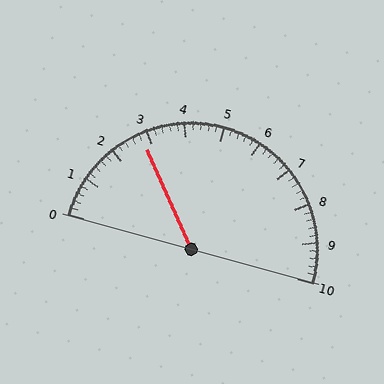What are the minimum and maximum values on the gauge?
The gauge ranges from 0 to 10.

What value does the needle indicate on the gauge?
The needle indicates approximately 2.8.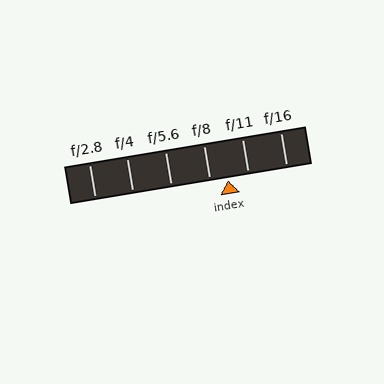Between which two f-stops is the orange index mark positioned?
The index mark is between f/8 and f/11.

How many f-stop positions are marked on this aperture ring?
There are 6 f-stop positions marked.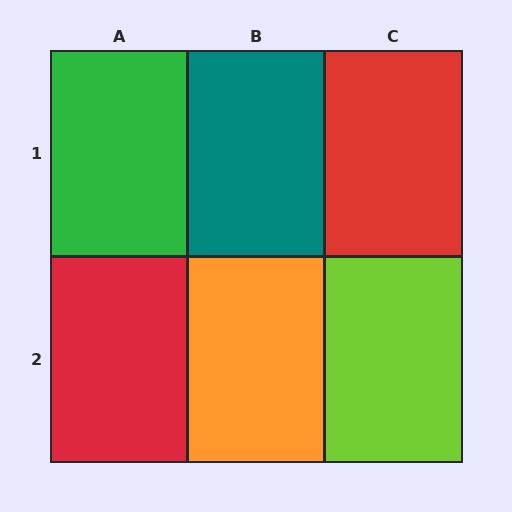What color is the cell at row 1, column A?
Green.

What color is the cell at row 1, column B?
Teal.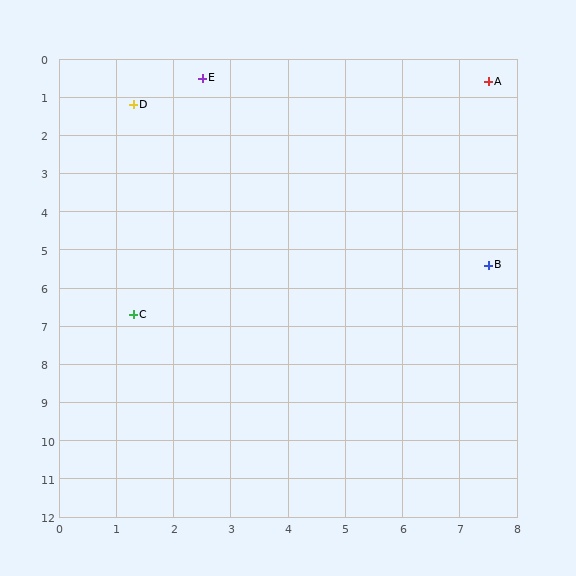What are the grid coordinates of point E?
Point E is at approximately (2.5, 0.5).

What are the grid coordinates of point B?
Point B is at approximately (7.5, 5.4).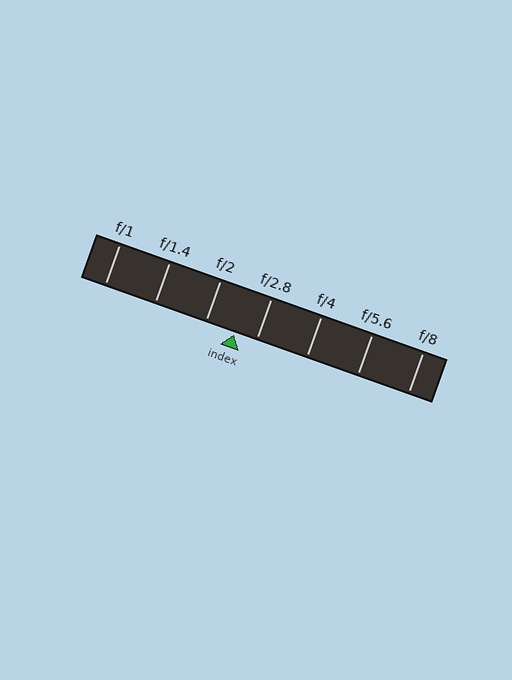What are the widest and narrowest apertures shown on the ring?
The widest aperture shown is f/1 and the narrowest is f/8.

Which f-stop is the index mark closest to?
The index mark is closest to f/2.8.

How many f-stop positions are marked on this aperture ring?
There are 7 f-stop positions marked.